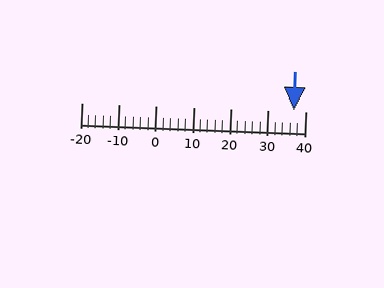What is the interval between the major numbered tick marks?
The major tick marks are spaced 10 units apart.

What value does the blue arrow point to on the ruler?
The blue arrow points to approximately 37.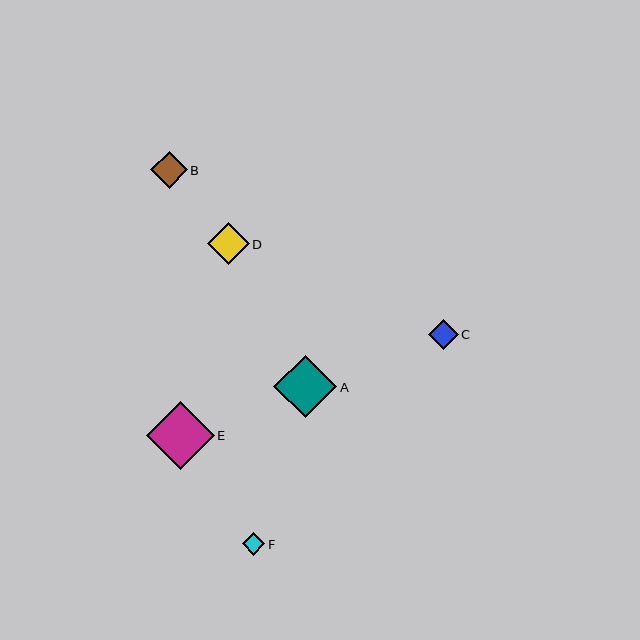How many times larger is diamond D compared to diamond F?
Diamond D is approximately 1.9 times the size of diamond F.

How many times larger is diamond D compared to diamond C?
Diamond D is approximately 1.4 times the size of diamond C.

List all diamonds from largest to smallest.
From largest to smallest: E, A, D, B, C, F.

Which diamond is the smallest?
Diamond F is the smallest with a size of approximately 22 pixels.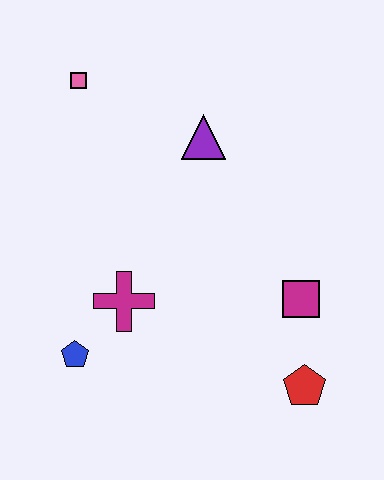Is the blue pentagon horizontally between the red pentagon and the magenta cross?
No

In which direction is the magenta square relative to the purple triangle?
The magenta square is below the purple triangle.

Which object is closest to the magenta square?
The red pentagon is closest to the magenta square.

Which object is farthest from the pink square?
The red pentagon is farthest from the pink square.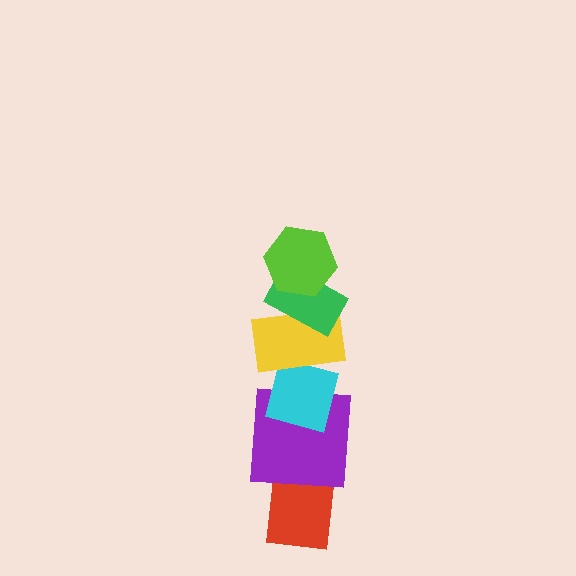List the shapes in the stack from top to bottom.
From top to bottom: the lime hexagon, the green rectangle, the yellow rectangle, the cyan square, the purple square, the red rectangle.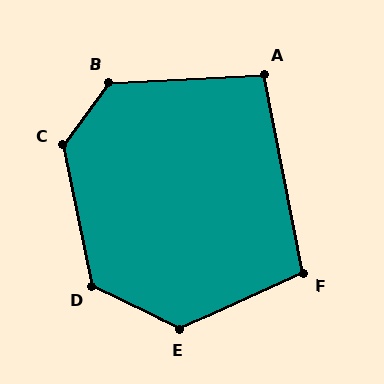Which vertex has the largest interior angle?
C, at approximately 132 degrees.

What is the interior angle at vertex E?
Approximately 130 degrees (obtuse).